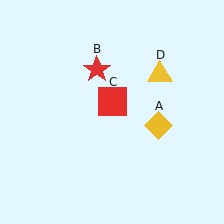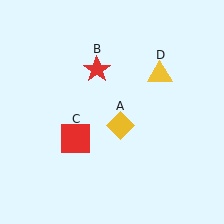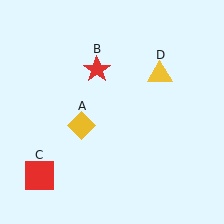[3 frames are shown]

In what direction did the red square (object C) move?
The red square (object C) moved down and to the left.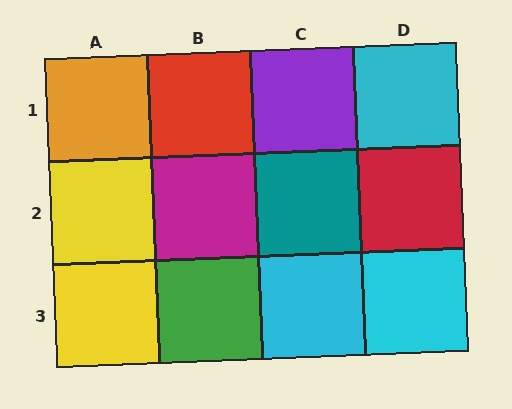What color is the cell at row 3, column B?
Green.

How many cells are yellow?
2 cells are yellow.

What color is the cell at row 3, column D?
Cyan.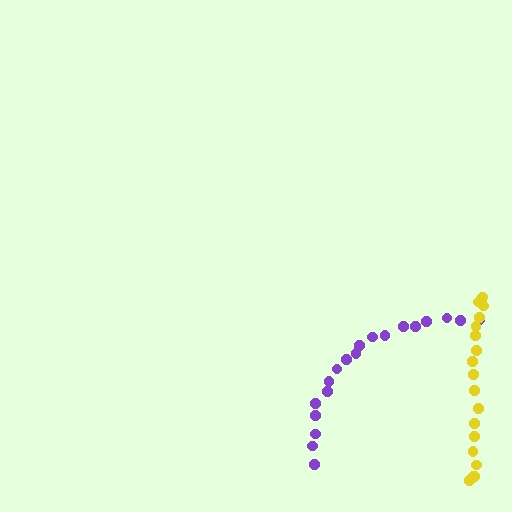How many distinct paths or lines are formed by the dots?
There are 2 distinct paths.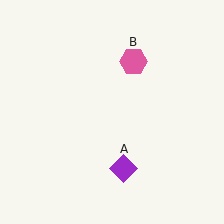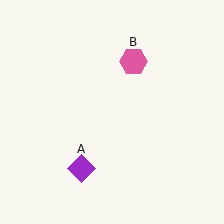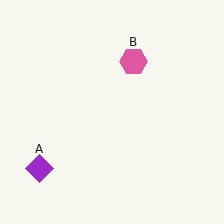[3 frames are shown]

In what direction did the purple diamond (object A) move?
The purple diamond (object A) moved left.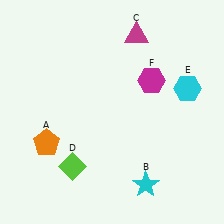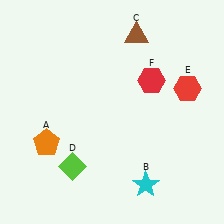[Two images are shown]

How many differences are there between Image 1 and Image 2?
There are 3 differences between the two images.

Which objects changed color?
C changed from magenta to brown. E changed from cyan to red. F changed from magenta to red.